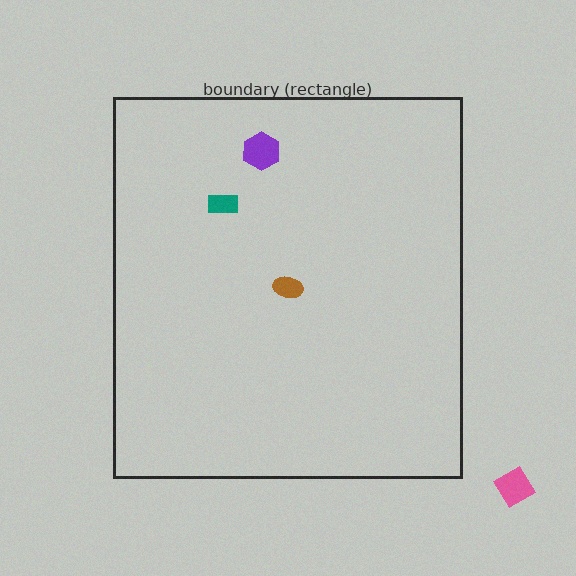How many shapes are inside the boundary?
3 inside, 1 outside.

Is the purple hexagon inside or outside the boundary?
Inside.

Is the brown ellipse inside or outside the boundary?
Inside.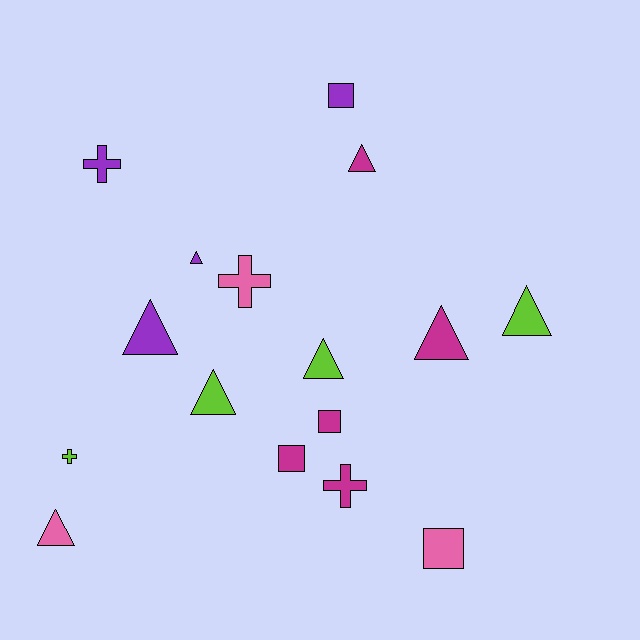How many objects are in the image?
There are 16 objects.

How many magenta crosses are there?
There is 1 magenta cross.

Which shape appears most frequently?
Triangle, with 8 objects.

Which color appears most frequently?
Magenta, with 5 objects.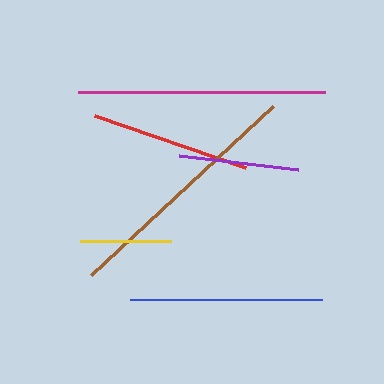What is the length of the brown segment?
The brown segment is approximately 248 pixels long.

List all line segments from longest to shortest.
From longest to shortest: brown, magenta, blue, red, purple, yellow.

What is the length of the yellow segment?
The yellow segment is approximately 91 pixels long.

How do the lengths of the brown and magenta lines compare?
The brown and magenta lines are approximately the same length.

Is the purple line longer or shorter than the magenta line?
The magenta line is longer than the purple line.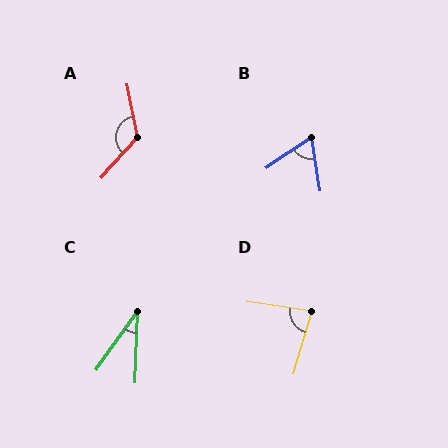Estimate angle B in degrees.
Approximately 66 degrees.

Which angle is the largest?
A, at approximately 126 degrees.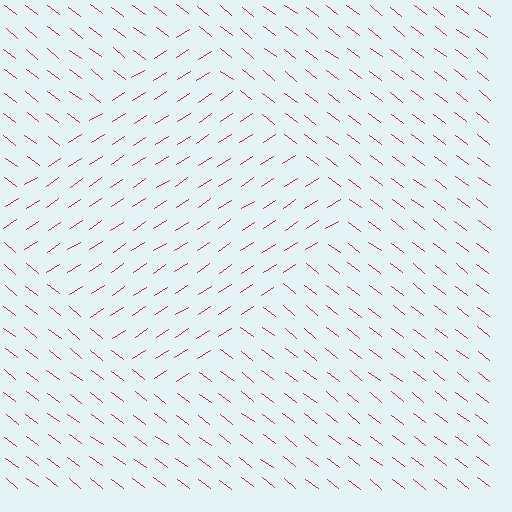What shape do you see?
I see a diamond.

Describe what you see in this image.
The image is filled with small red line segments. A diamond region in the image has lines oriented differently from the surrounding lines, creating a visible texture boundary.